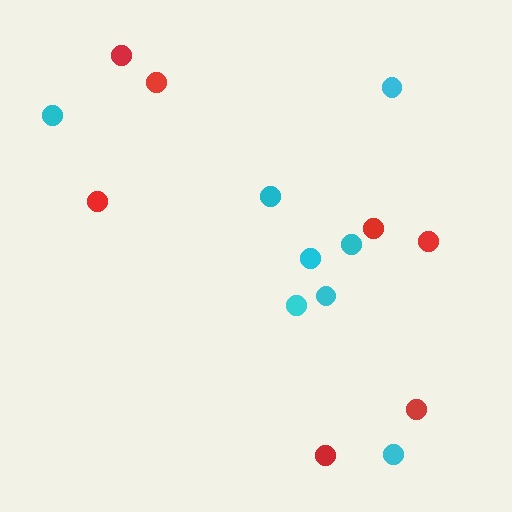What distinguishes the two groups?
There are 2 groups: one group of red circles (7) and one group of cyan circles (8).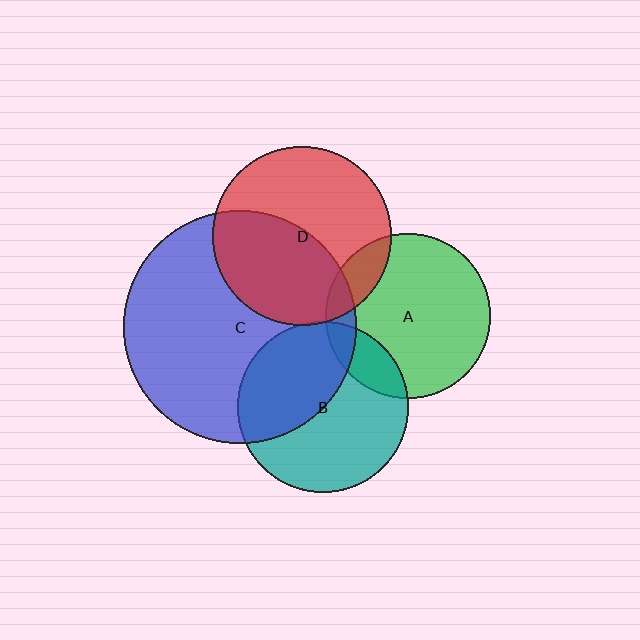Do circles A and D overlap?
Yes.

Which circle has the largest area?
Circle C (blue).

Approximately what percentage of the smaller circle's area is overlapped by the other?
Approximately 15%.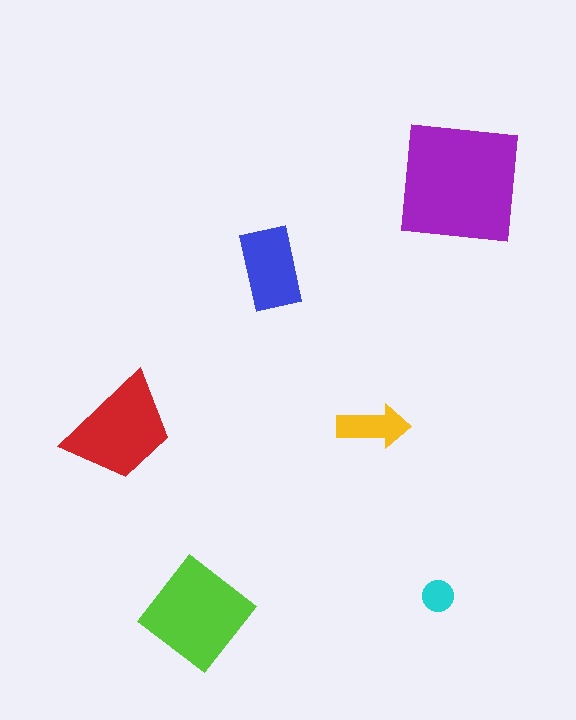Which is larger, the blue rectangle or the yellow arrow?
The blue rectangle.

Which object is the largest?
The purple square.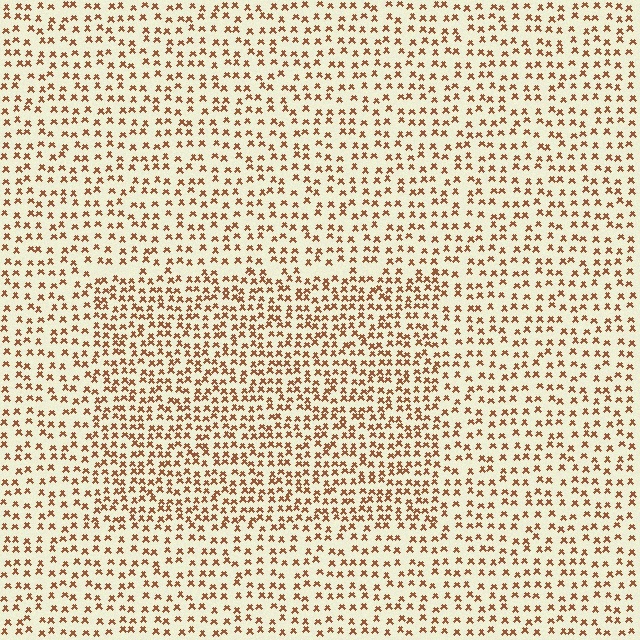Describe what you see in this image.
The image contains small brown elements arranged at two different densities. A rectangle-shaped region is visible where the elements are more densely packed than the surrounding area.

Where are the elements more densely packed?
The elements are more densely packed inside the rectangle boundary.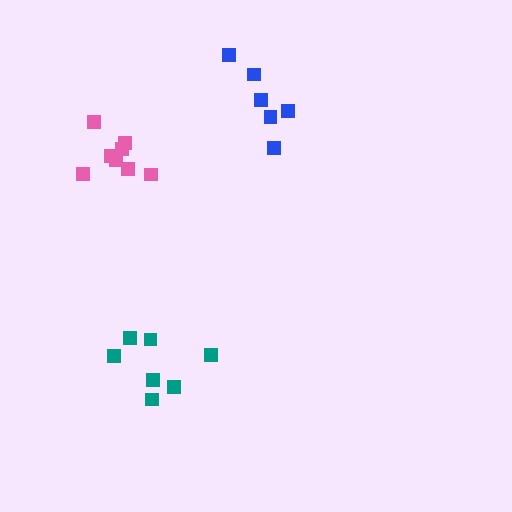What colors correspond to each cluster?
The clusters are colored: pink, blue, teal.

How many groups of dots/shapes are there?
There are 3 groups.